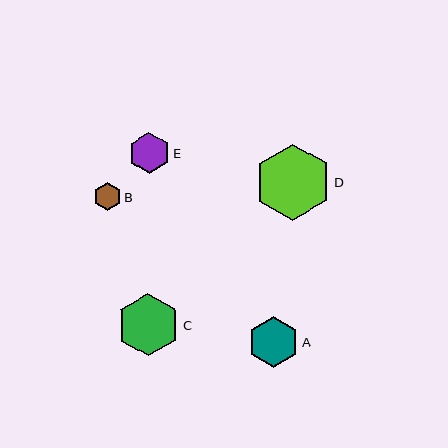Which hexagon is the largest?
Hexagon D is the largest with a size of approximately 77 pixels.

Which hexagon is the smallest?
Hexagon B is the smallest with a size of approximately 28 pixels.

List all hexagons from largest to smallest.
From largest to smallest: D, C, A, E, B.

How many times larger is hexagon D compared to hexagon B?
Hexagon D is approximately 2.8 times the size of hexagon B.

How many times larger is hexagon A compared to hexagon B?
Hexagon A is approximately 1.8 times the size of hexagon B.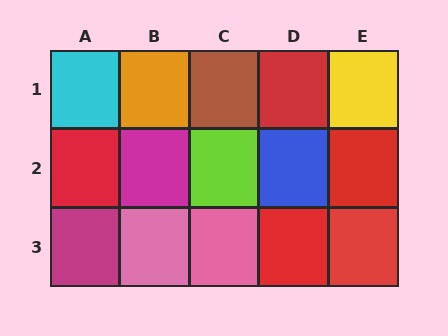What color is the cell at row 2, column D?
Blue.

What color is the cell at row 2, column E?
Red.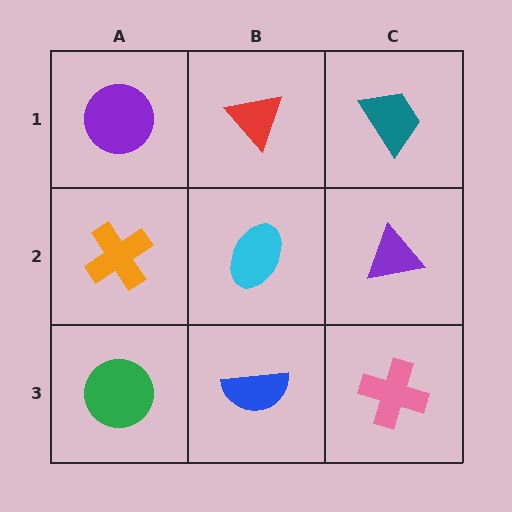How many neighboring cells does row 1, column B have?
3.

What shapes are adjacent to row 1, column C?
A purple triangle (row 2, column C), a red triangle (row 1, column B).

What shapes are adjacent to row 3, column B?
A cyan ellipse (row 2, column B), a green circle (row 3, column A), a pink cross (row 3, column C).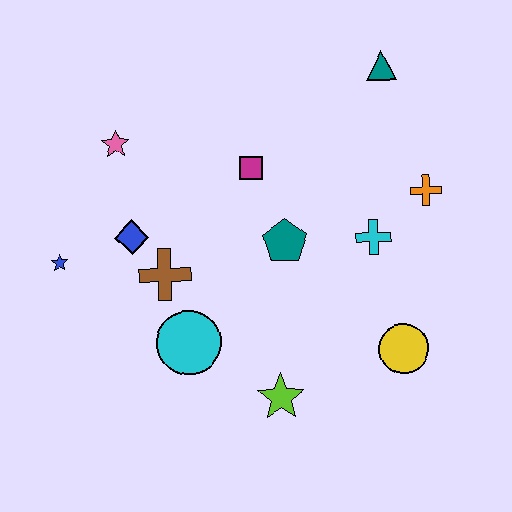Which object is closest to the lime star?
The cyan circle is closest to the lime star.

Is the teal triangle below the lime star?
No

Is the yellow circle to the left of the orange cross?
Yes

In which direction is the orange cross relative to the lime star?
The orange cross is above the lime star.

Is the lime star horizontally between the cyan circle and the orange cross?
Yes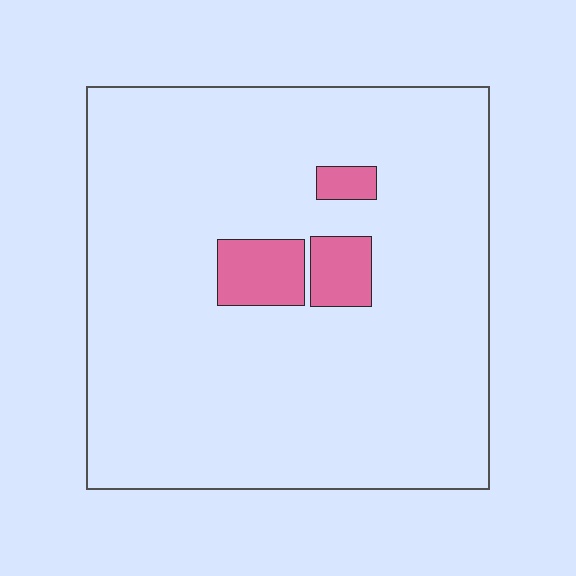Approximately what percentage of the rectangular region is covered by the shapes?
Approximately 10%.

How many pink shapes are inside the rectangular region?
3.